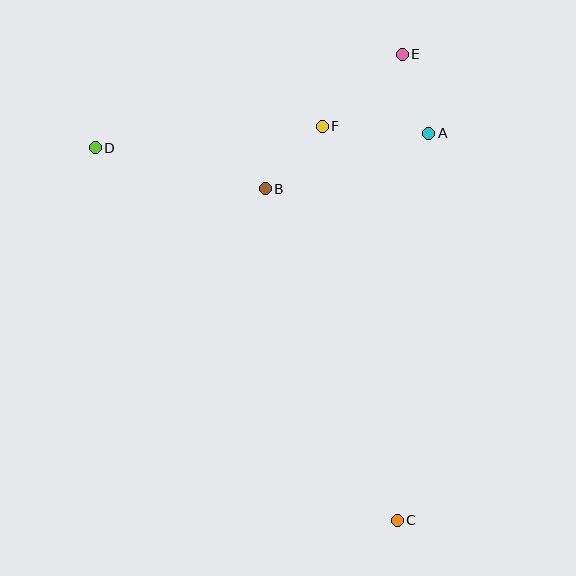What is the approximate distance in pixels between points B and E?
The distance between B and E is approximately 192 pixels.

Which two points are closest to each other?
Points A and E are closest to each other.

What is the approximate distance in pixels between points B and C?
The distance between B and C is approximately 357 pixels.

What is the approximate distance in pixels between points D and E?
The distance between D and E is approximately 321 pixels.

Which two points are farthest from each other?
Points C and D are farthest from each other.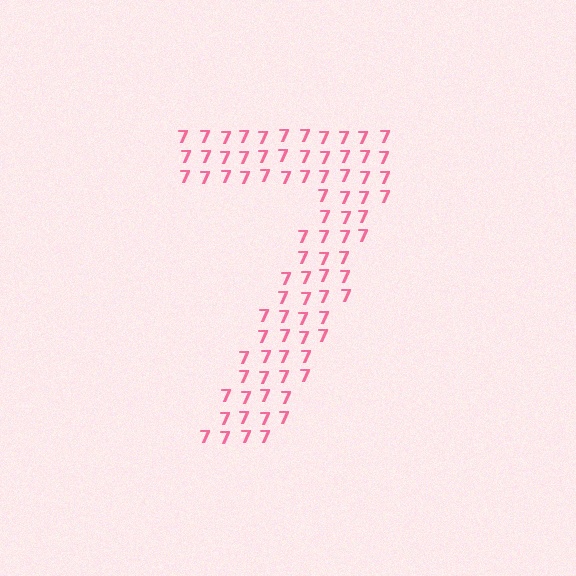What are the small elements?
The small elements are digit 7's.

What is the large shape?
The large shape is the digit 7.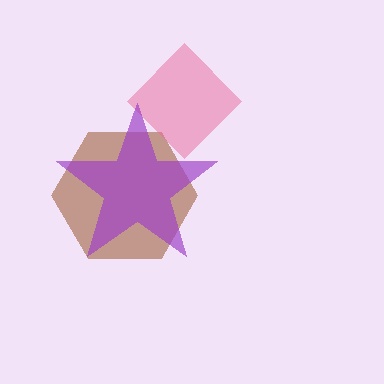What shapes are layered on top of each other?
The layered shapes are: a brown hexagon, a pink diamond, a purple star.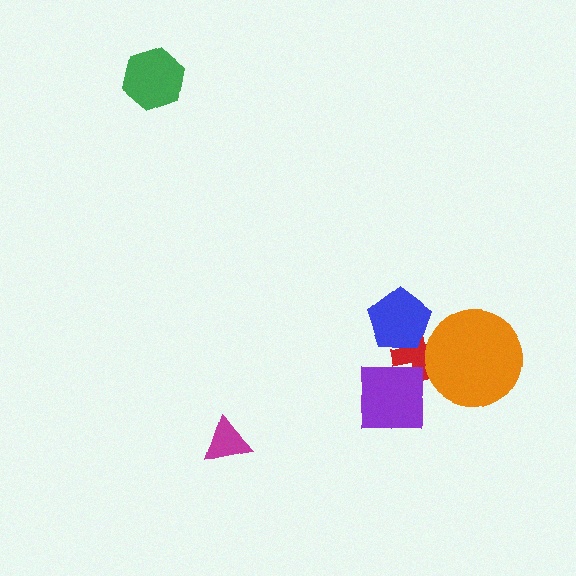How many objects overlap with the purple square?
1 object overlaps with the purple square.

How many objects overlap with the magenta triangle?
0 objects overlap with the magenta triangle.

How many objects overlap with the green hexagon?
0 objects overlap with the green hexagon.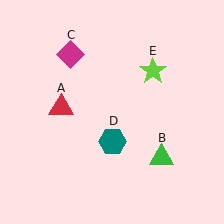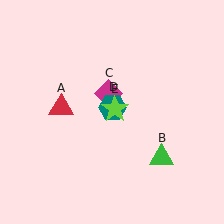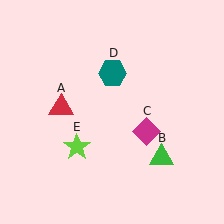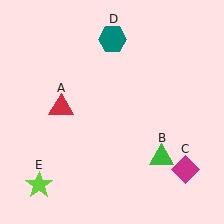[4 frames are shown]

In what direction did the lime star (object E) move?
The lime star (object E) moved down and to the left.